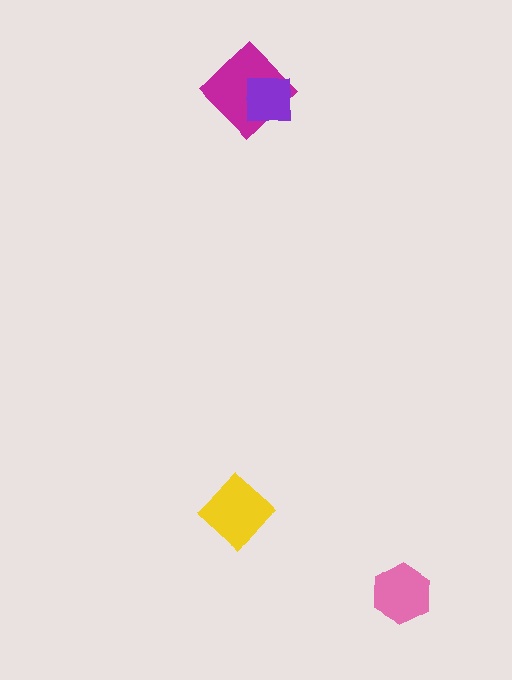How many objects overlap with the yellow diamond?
0 objects overlap with the yellow diamond.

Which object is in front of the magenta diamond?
The purple square is in front of the magenta diamond.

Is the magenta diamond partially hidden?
Yes, it is partially covered by another shape.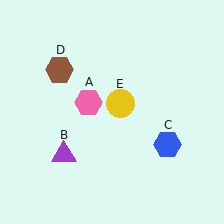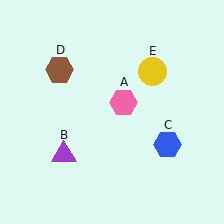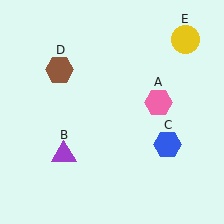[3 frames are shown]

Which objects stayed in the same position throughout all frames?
Purple triangle (object B) and blue hexagon (object C) and brown hexagon (object D) remained stationary.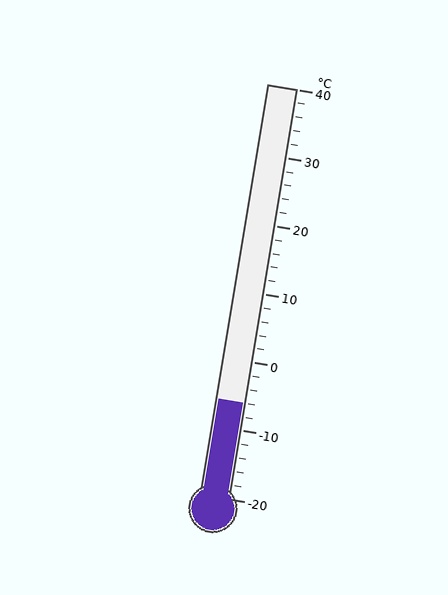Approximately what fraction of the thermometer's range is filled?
The thermometer is filled to approximately 25% of its range.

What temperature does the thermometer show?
The thermometer shows approximately -6°C.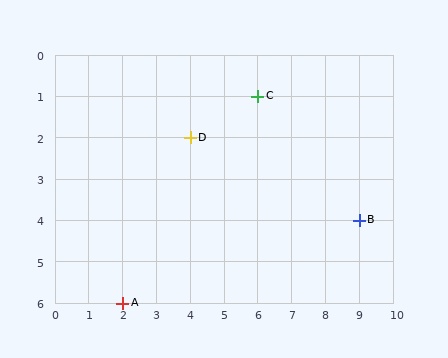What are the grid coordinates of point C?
Point C is at grid coordinates (6, 1).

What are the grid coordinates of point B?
Point B is at grid coordinates (9, 4).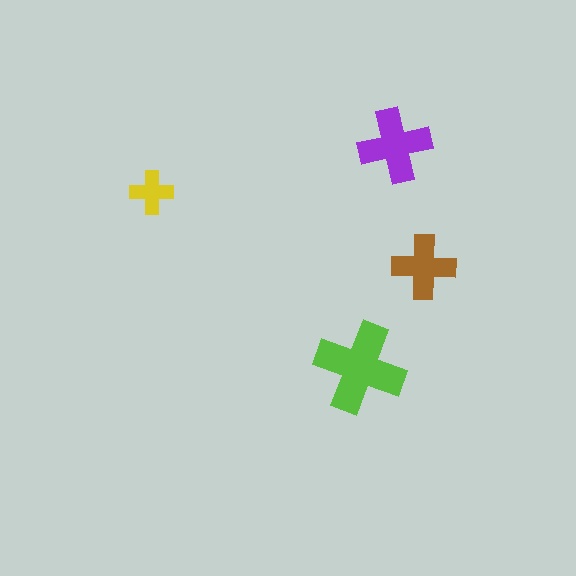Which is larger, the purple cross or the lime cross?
The lime one.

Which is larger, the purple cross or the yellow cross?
The purple one.